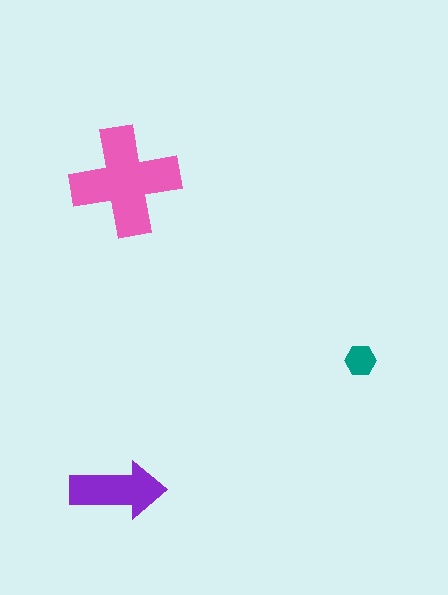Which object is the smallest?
The teal hexagon.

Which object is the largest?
The pink cross.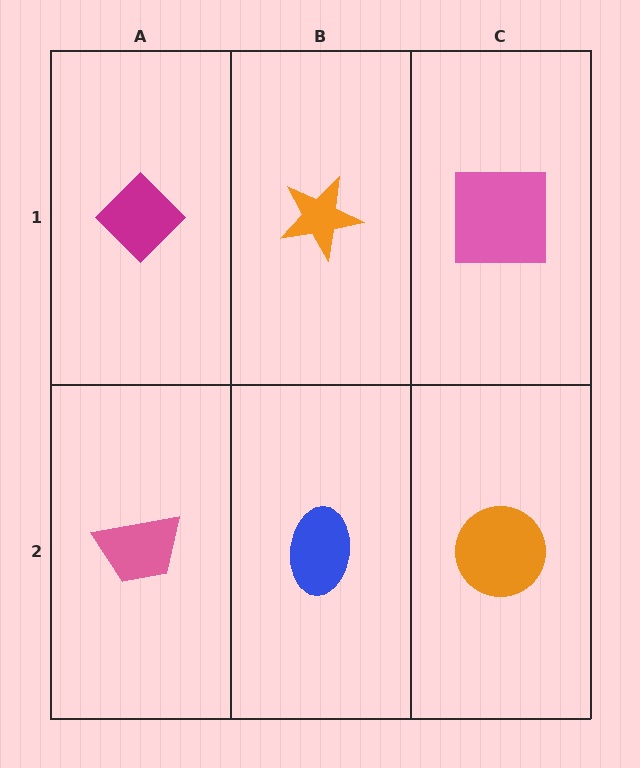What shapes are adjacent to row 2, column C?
A pink square (row 1, column C), a blue ellipse (row 2, column B).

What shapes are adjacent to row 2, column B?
An orange star (row 1, column B), a pink trapezoid (row 2, column A), an orange circle (row 2, column C).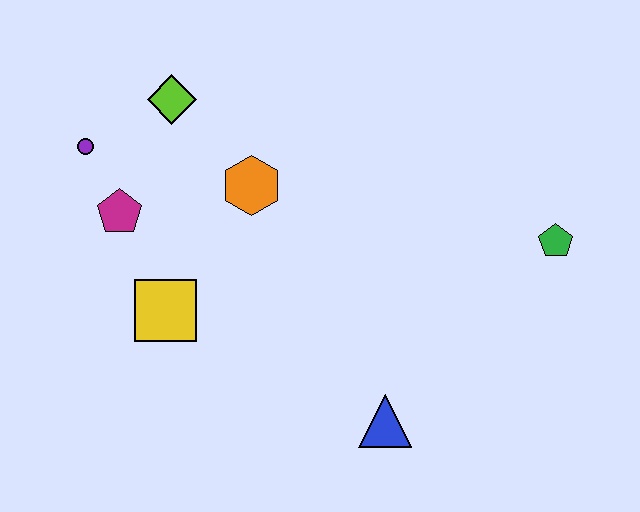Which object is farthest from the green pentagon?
The purple circle is farthest from the green pentagon.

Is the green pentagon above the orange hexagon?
No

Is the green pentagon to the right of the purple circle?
Yes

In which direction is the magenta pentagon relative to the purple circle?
The magenta pentagon is below the purple circle.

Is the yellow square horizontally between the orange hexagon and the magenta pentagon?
Yes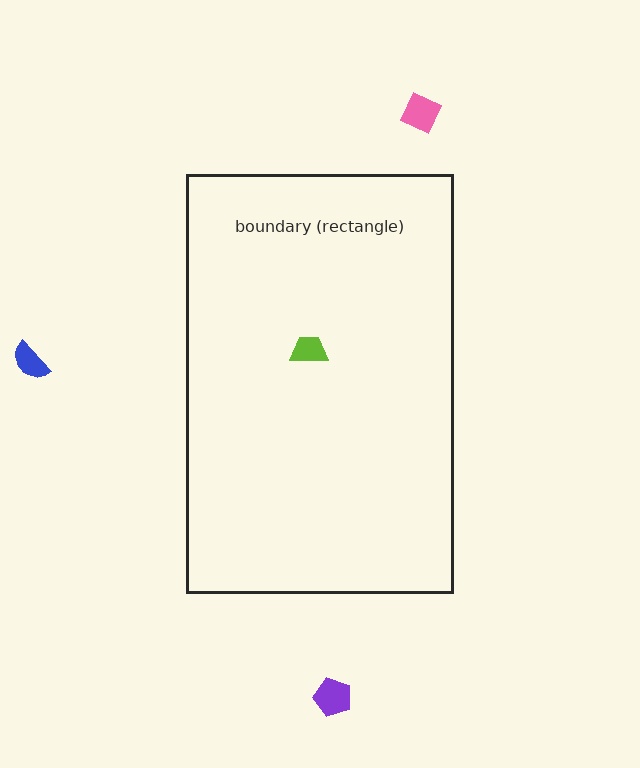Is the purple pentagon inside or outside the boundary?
Outside.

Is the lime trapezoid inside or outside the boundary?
Inside.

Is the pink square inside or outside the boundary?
Outside.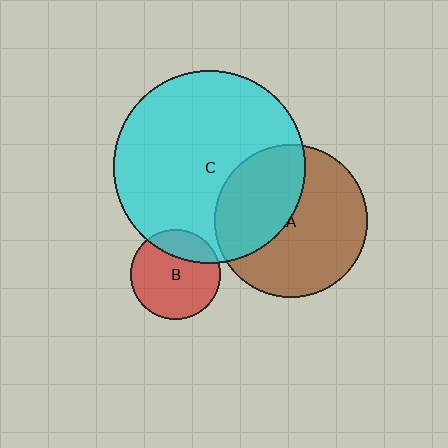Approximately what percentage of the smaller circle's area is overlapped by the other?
Approximately 25%.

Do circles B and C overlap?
Yes.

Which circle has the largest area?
Circle C (cyan).